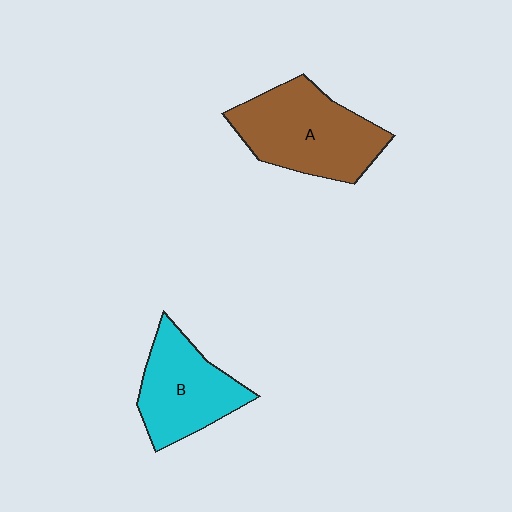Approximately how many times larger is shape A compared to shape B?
Approximately 1.3 times.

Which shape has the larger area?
Shape A (brown).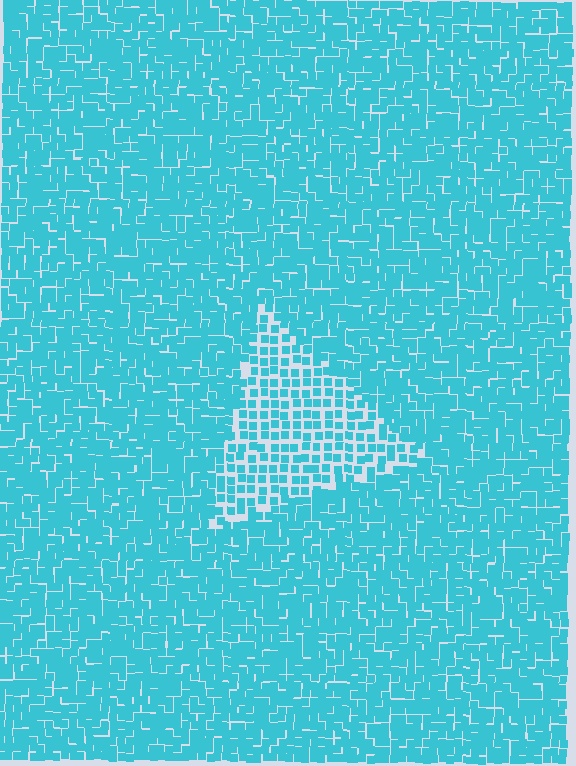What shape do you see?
I see a triangle.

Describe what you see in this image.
The image contains small cyan elements arranged at two different densities. A triangle-shaped region is visible where the elements are less densely packed than the surrounding area.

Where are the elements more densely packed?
The elements are more densely packed outside the triangle boundary.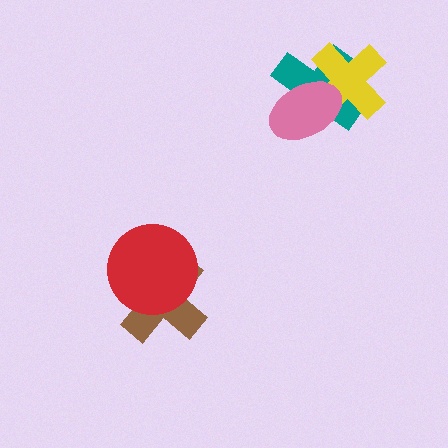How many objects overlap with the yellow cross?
2 objects overlap with the yellow cross.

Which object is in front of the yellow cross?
The pink ellipse is in front of the yellow cross.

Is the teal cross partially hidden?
Yes, it is partially covered by another shape.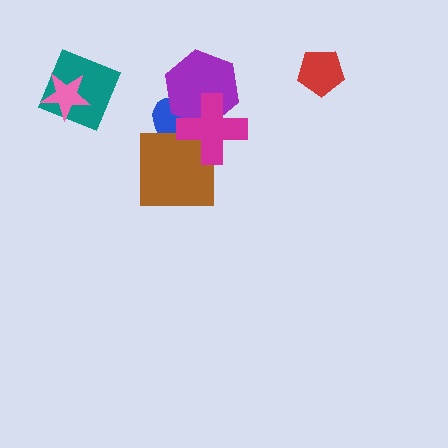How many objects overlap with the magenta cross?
3 objects overlap with the magenta cross.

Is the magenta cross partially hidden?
No, no other shape covers it.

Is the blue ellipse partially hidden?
Yes, it is partially covered by another shape.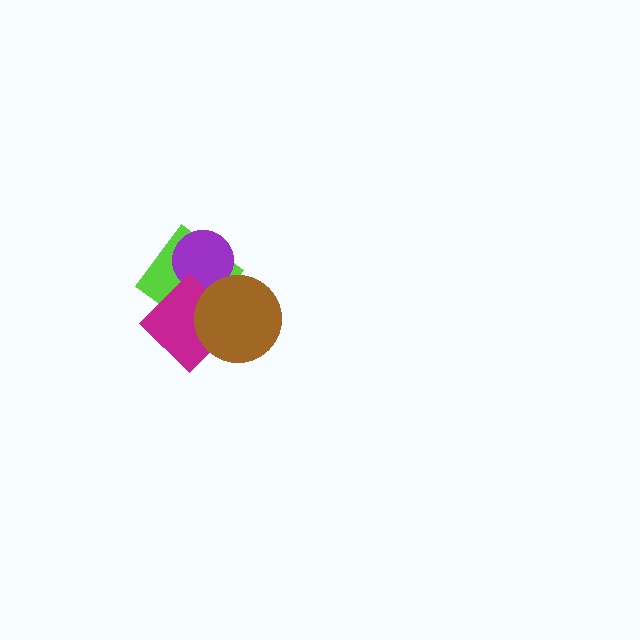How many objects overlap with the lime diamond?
3 objects overlap with the lime diamond.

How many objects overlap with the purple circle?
2 objects overlap with the purple circle.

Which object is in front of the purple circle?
The magenta diamond is in front of the purple circle.